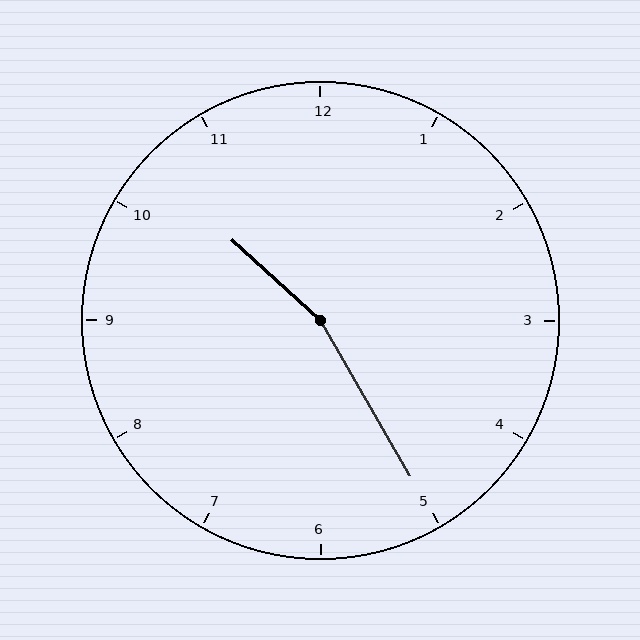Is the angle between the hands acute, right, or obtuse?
It is obtuse.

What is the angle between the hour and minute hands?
Approximately 162 degrees.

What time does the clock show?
10:25.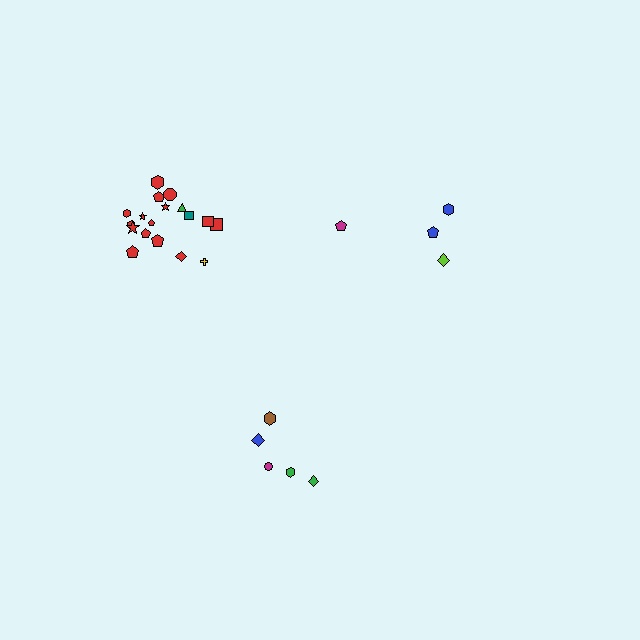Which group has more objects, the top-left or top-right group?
The top-left group.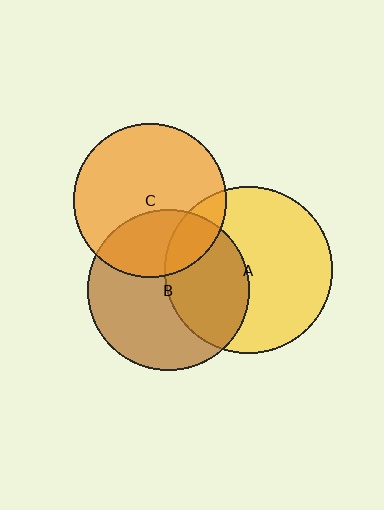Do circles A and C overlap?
Yes.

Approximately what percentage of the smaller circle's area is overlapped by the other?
Approximately 15%.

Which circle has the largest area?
Circle A (yellow).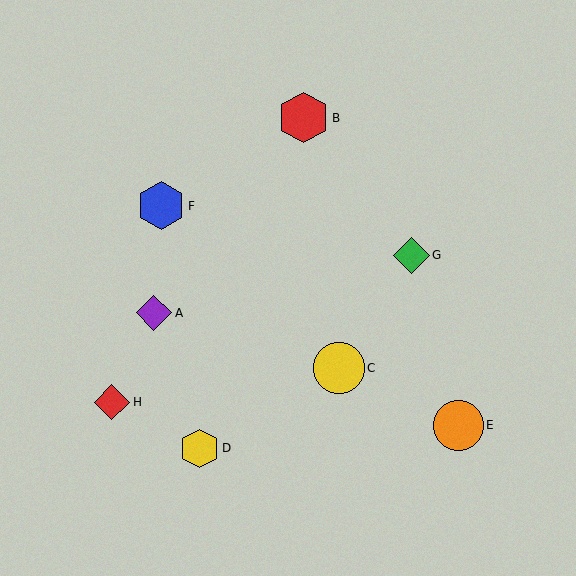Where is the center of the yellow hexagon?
The center of the yellow hexagon is at (200, 448).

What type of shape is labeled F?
Shape F is a blue hexagon.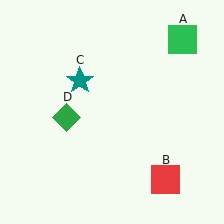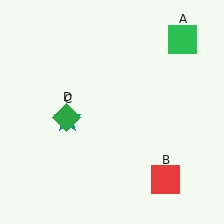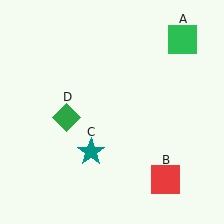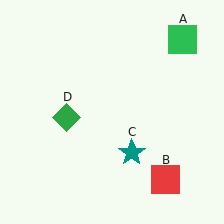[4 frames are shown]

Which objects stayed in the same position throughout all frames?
Green square (object A) and red square (object B) and green diamond (object D) remained stationary.